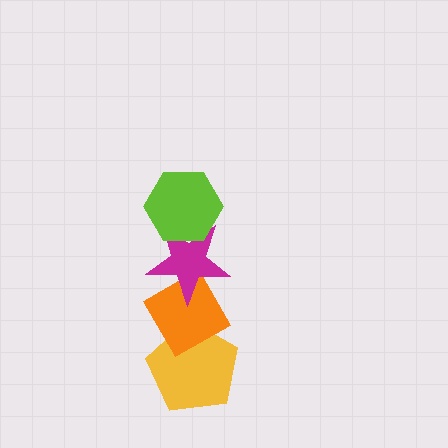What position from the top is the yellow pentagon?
The yellow pentagon is 4th from the top.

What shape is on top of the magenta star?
The lime hexagon is on top of the magenta star.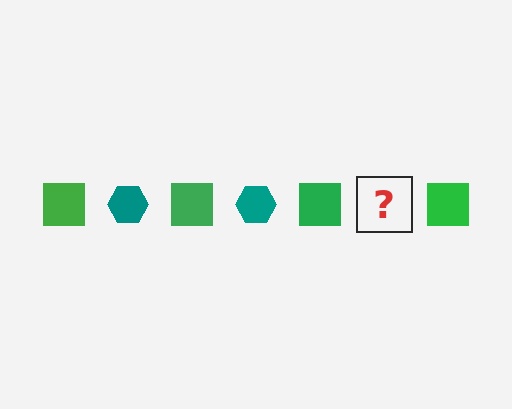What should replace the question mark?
The question mark should be replaced with a teal hexagon.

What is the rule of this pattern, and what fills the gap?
The rule is that the pattern alternates between green square and teal hexagon. The gap should be filled with a teal hexagon.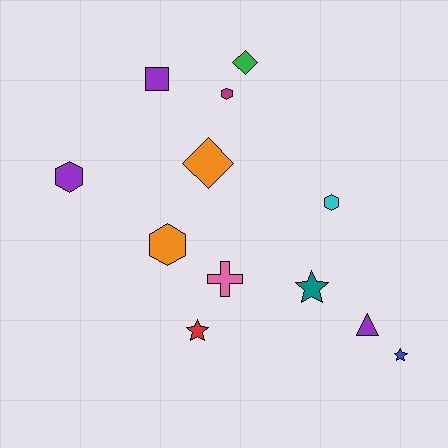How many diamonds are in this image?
There are 2 diamonds.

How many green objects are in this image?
There is 1 green object.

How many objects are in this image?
There are 12 objects.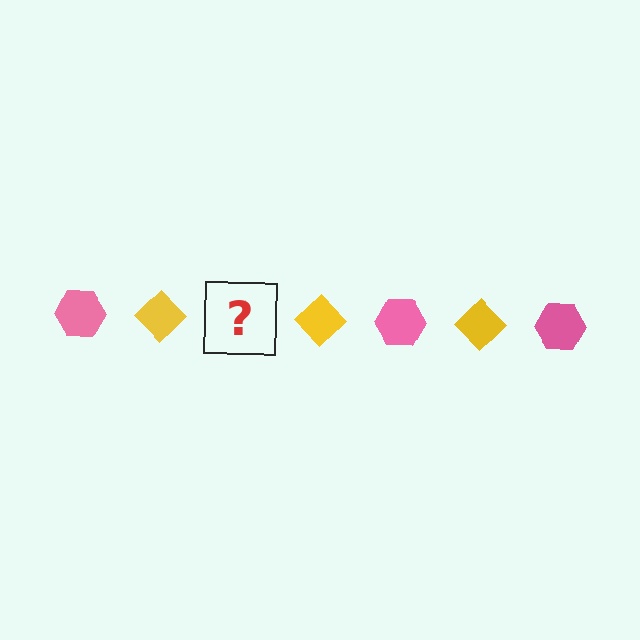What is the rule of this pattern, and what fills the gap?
The rule is that the pattern alternates between pink hexagon and yellow diamond. The gap should be filled with a pink hexagon.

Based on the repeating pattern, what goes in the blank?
The blank should be a pink hexagon.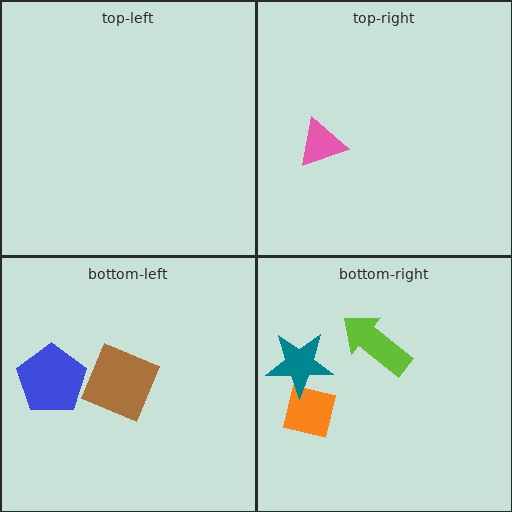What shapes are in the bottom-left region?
The blue pentagon, the brown square.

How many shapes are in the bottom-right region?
3.